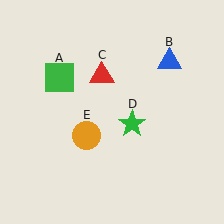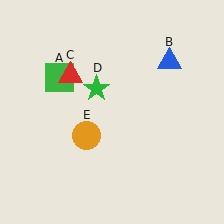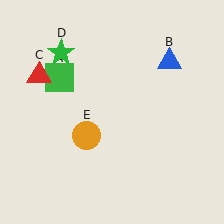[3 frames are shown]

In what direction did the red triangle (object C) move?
The red triangle (object C) moved left.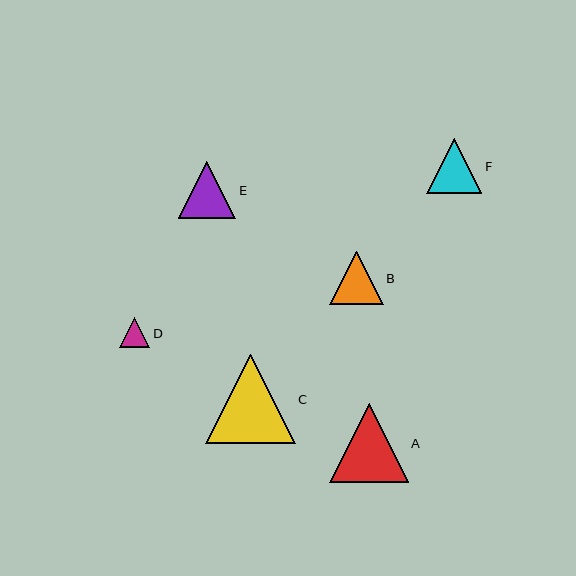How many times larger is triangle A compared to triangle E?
Triangle A is approximately 1.4 times the size of triangle E.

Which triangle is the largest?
Triangle C is the largest with a size of approximately 89 pixels.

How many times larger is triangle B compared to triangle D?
Triangle B is approximately 1.8 times the size of triangle D.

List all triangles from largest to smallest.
From largest to smallest: C, A, E, F, B, D.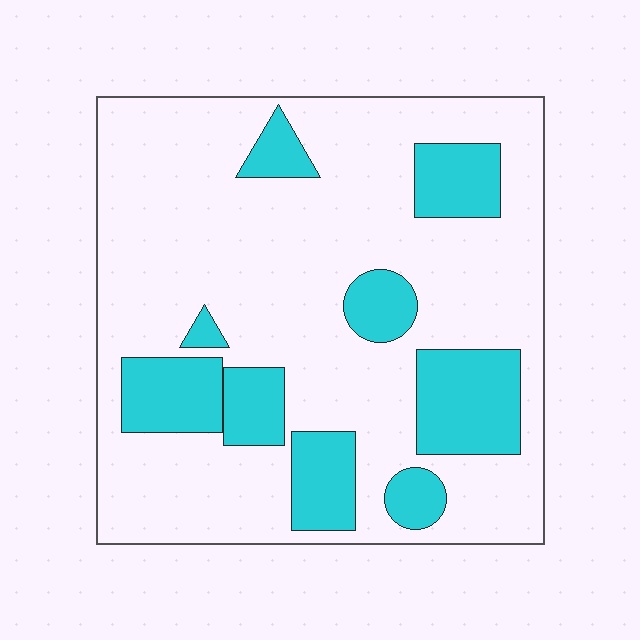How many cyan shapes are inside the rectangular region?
9.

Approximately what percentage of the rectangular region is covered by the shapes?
Approximately 25%.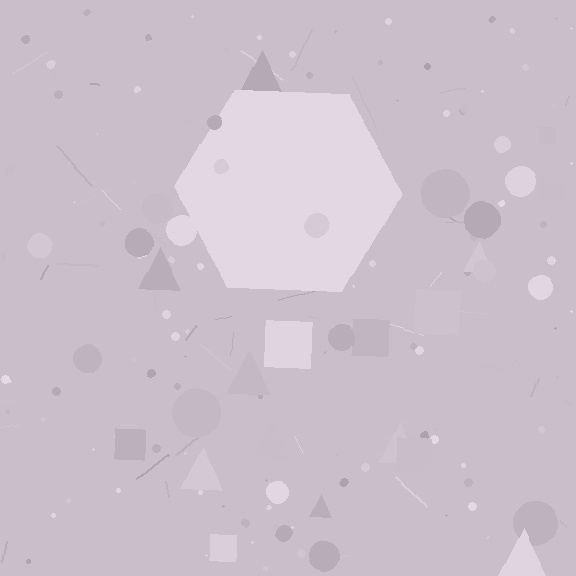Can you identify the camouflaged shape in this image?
The camouflaged shape is a hexagon.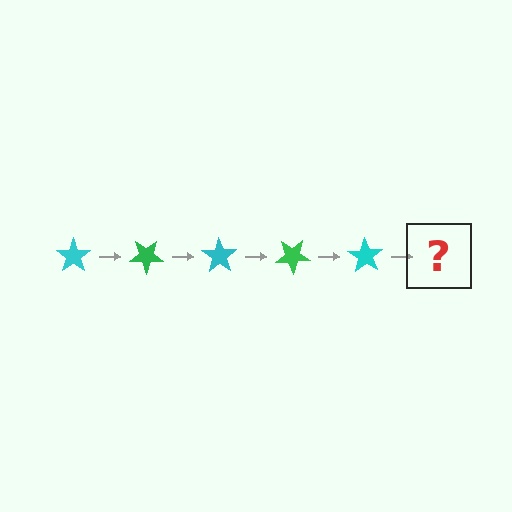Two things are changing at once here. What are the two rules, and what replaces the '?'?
The two rules are that it rotates 35 degrees each step and the color cycles through cyan and green. The '?' should be a green star, rotated 175 degrees from the start.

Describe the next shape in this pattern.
It should be a green star, rotated 175 degrees from the start.